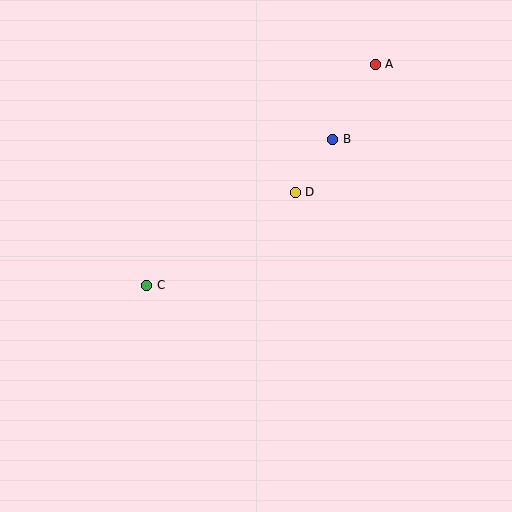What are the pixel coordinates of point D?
Point D is at (295, 192).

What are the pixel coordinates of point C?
Point C is at (147, 285).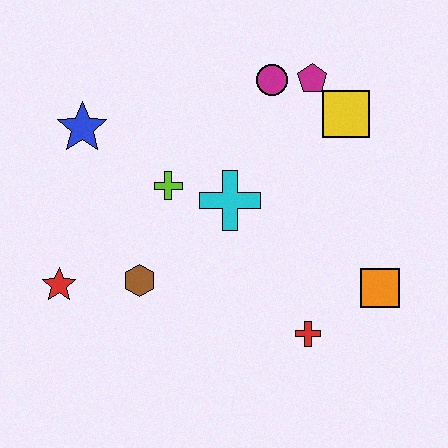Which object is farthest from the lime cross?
The orange square is farthest from the lime cross.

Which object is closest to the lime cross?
The cyan cross is closest to the lime cross.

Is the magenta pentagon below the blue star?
No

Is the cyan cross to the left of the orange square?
Yes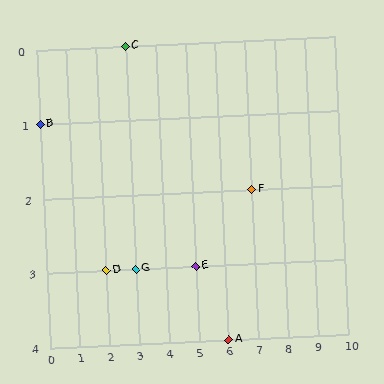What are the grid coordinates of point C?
Point C is at grid coordinates (3, 0).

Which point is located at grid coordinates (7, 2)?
Point F is at (7, 2).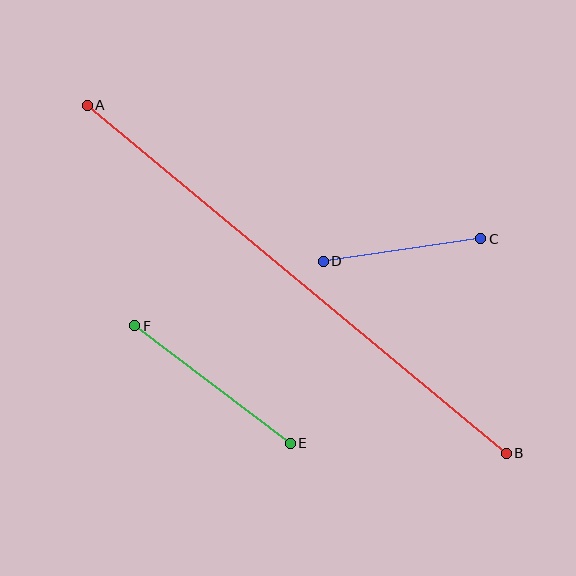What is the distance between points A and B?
The distance is approximately 545 pixels.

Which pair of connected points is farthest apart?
Points A and B are farthest apart.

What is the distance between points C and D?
The distance is approximately 159 pixels.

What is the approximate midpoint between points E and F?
The midpoint is at approximately (213, 385) pixels.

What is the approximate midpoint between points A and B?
The midpoint is at approximately (297, 279) pixels.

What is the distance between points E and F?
The distance is approximately 195 pixels.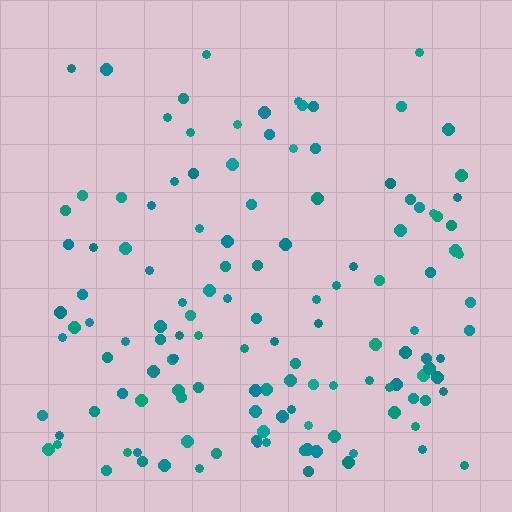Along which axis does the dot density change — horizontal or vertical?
Vertical.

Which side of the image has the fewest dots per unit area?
The top.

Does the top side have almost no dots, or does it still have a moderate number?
Still a moderate number, just noticeably fewer than the bottom.